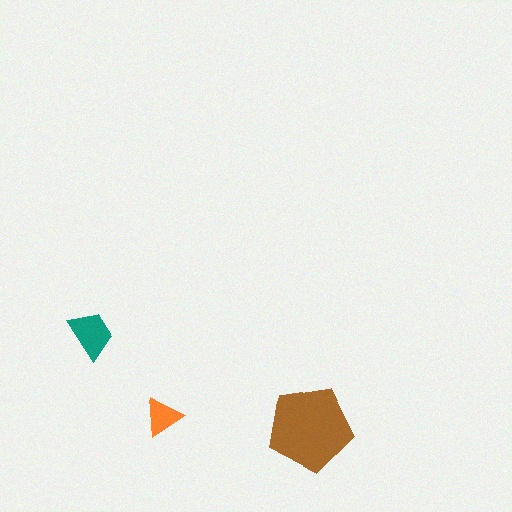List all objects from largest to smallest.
The brown pentagon, the teal trapezoid, the orange triangle.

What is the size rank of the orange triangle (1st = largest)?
3rd.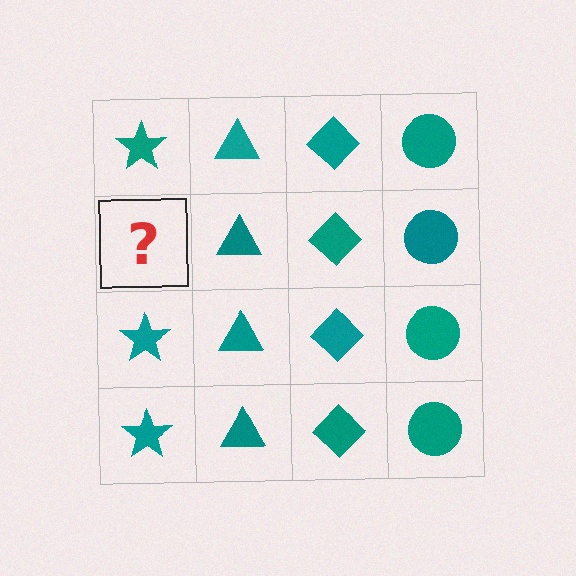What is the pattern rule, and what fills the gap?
The rule is that each column has a consistent shape. The gap should be filled with a teal star.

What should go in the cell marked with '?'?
The missing cell should contain a teal star.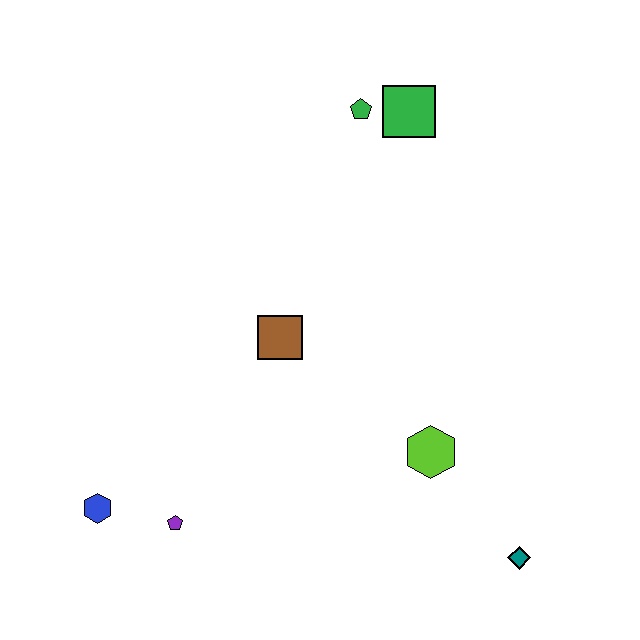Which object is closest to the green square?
The green pentagon is closest to the green square.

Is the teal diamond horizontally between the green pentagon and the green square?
No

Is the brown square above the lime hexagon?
Yes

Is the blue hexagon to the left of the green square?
Yes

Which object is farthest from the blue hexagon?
The green square is farthest from the blue hexagon.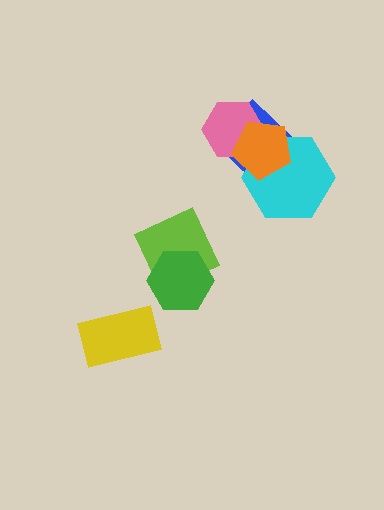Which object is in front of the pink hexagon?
The orange pentagon is in front of the pink hexagon.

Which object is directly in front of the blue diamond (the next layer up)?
The cyan hexagon is directly in front of the blue diamond.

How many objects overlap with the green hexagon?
1 object overlaps with the green hexagon.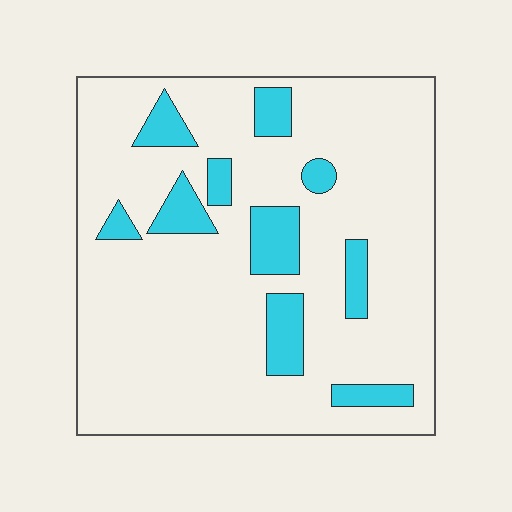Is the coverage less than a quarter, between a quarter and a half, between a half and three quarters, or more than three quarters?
Less than a quarter.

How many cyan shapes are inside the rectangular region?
10.